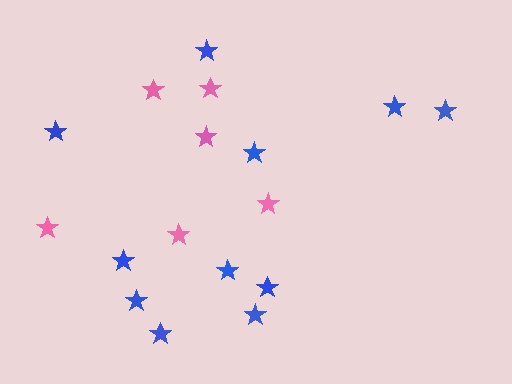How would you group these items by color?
There are 2 groups: one group of blue stars (11) and one group of pink stars (6).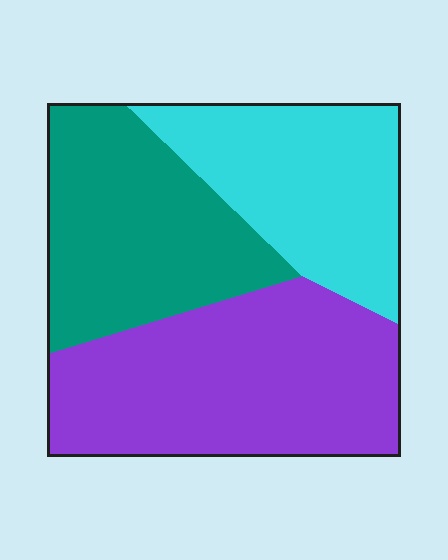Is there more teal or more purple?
Purple.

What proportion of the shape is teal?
Teal covers 31% of the shape.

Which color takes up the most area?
Purple, at roughly 40%.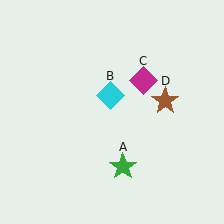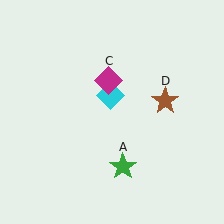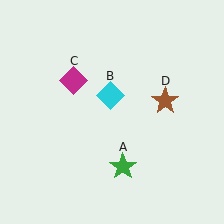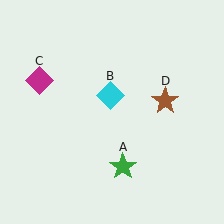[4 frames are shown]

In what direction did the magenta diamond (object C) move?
The magenta diamond (object C) moved left.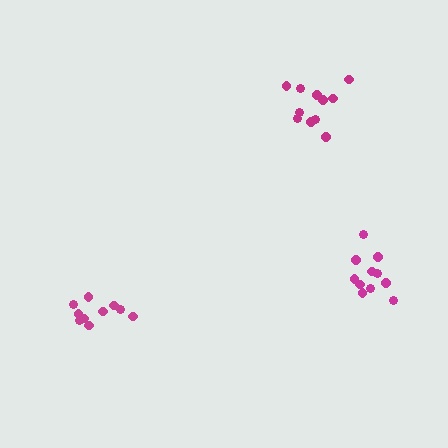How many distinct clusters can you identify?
There are 3 distinct clusters.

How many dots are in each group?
Group 1: 12 dots, Group 2: 10 dots, Group 3: 11 dots (33 total).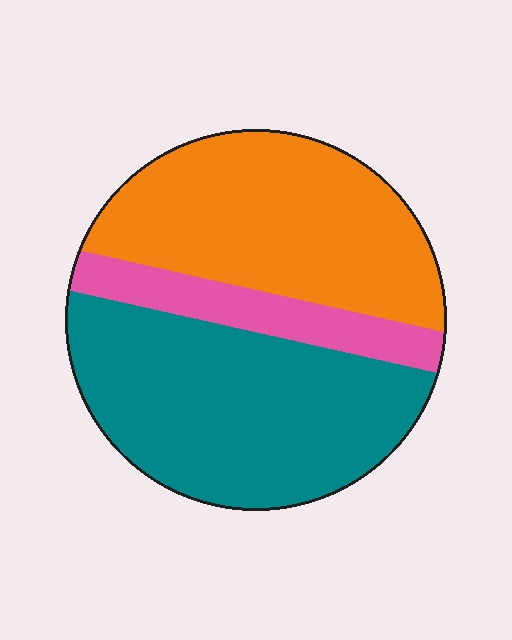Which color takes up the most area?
Teal, at roughly 45%.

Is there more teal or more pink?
Teal.